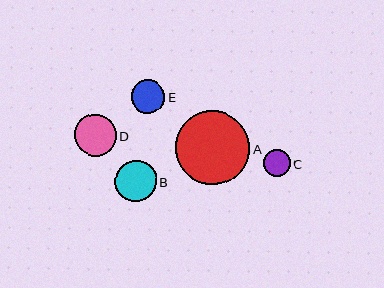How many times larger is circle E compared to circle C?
Circle E is approximately 1.3 times the size of circle C.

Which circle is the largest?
Circle A is the largest with a size of approximately 74 pixels.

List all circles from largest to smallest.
From largest to smallest: A, D, B, E, C.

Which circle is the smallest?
Circle C is the smallest with a size of approximately 27 pixels.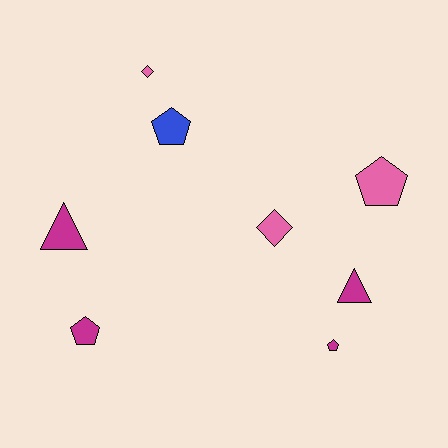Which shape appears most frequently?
Pentagon, with 4 objects.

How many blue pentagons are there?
There is 1 blue pentagon.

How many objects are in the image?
There are 8 objects.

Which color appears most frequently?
Magenta, with 4 objects.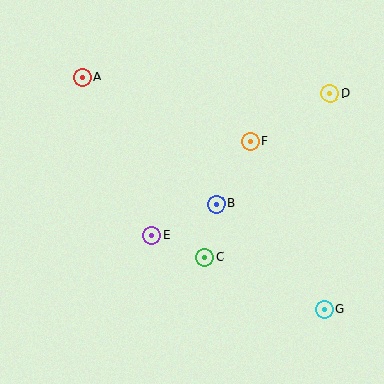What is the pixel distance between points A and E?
The distance between A and E is 173 pixels.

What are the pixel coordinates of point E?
Point E is at (152, 235).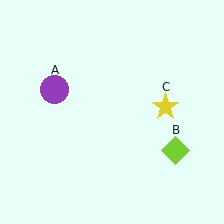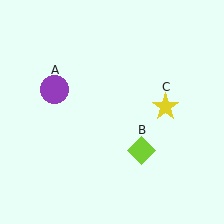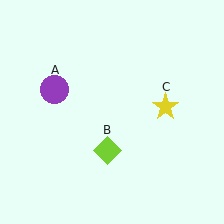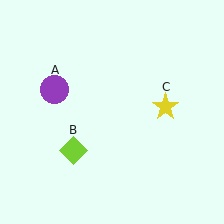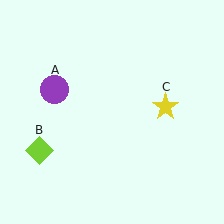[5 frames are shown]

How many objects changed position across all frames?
1 object changed position: lime diamond (object B).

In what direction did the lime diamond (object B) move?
The lime diamond (object B) moved left.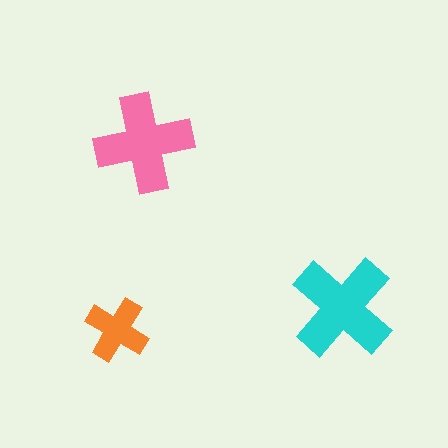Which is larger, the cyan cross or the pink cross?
The cyan one.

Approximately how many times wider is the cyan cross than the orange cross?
About 1.5 times wider.